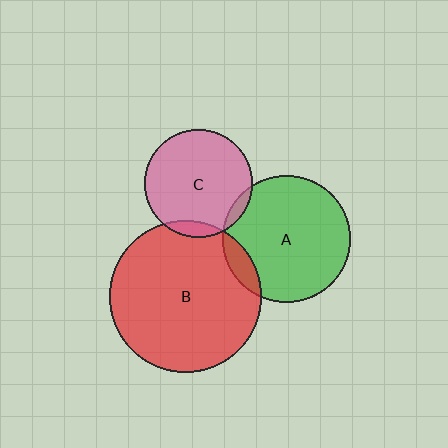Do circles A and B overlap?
Yes.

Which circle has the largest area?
Circle B (red).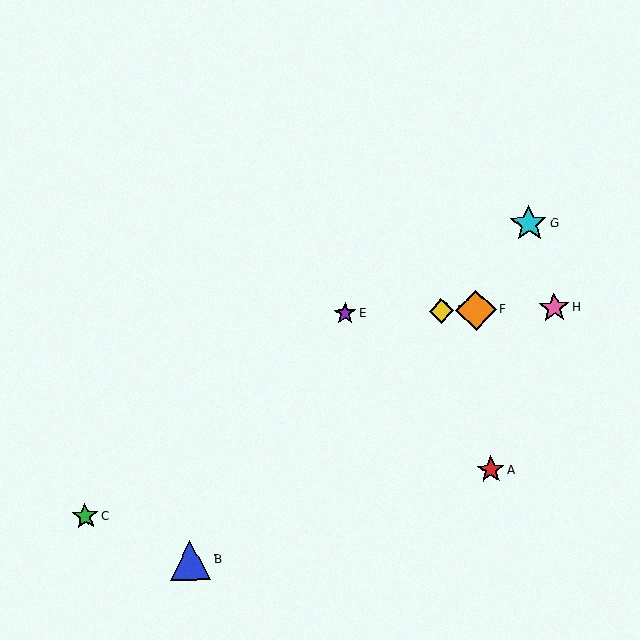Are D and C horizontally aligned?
No, D is at y≈311 and C is at y≈516.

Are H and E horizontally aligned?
Yes, both are at y≈308.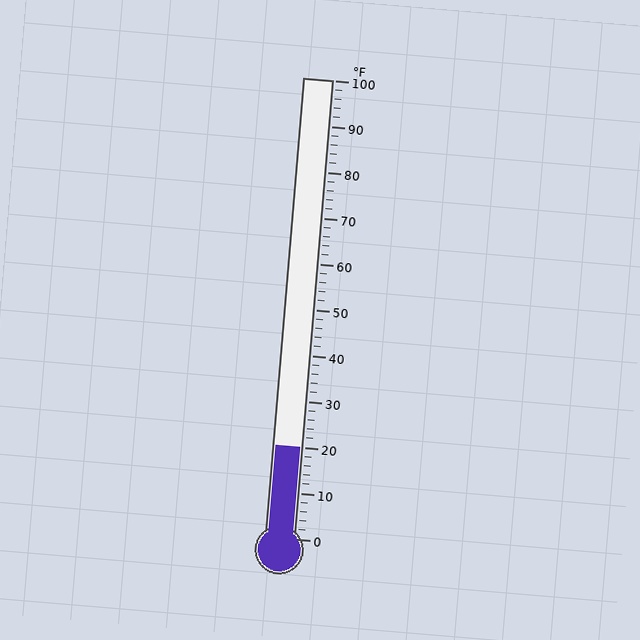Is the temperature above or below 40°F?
The temperature is below 40°F.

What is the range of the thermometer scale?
The thermometer scale ranges from 0°F to 100°F.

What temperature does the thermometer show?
The thermometer shows approximately 20°F.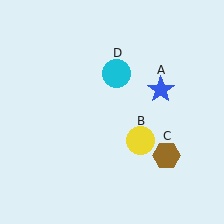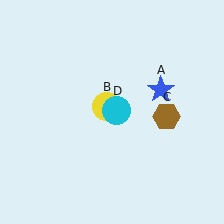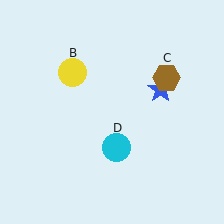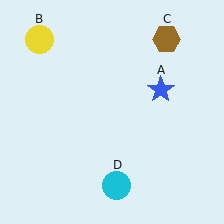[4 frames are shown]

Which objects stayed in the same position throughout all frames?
Blue star (object A) remained stationary.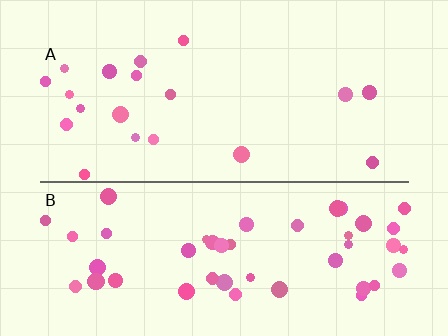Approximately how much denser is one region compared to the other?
Approximately 2.5× — region B over region A.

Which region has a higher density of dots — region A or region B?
B (the bottom).